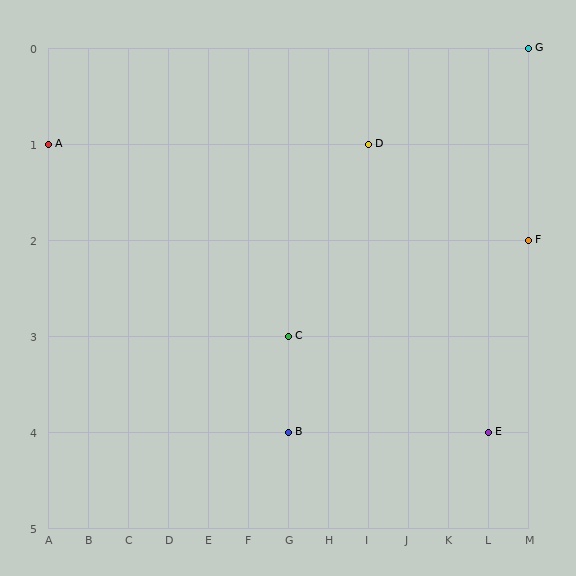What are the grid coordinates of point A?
Point A is at grid coordinates (A, 1).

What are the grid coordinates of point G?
Point G is at grid coordinates (M, 0).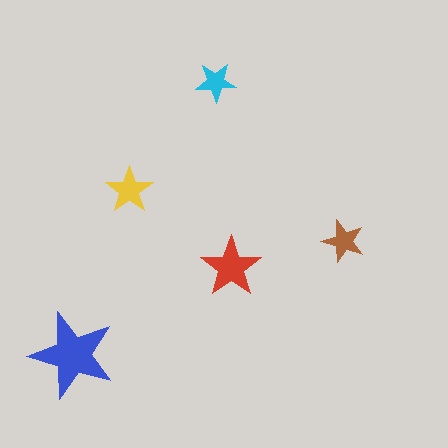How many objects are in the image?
There are 5 objects in the image.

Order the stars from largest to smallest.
the blue one, the red one, the yellow one, the brown one, the cyan one.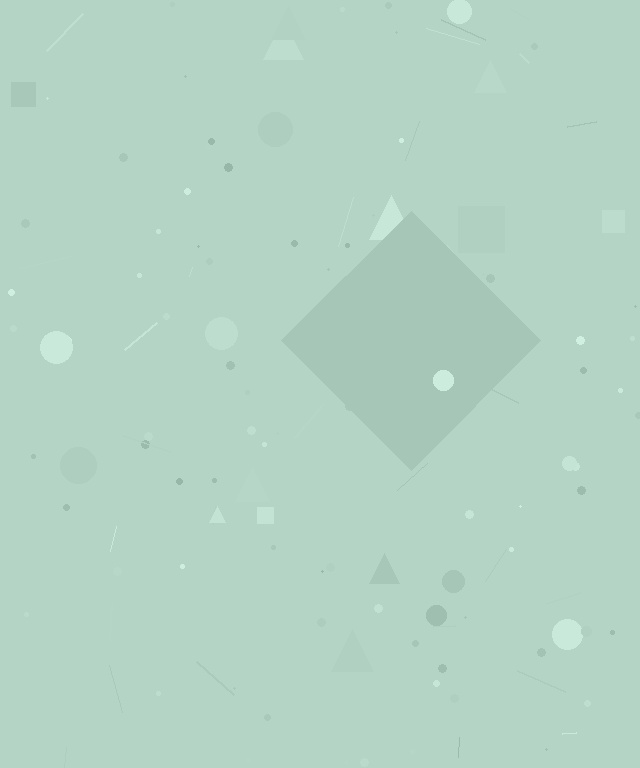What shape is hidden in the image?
A diamond is hidden in the image.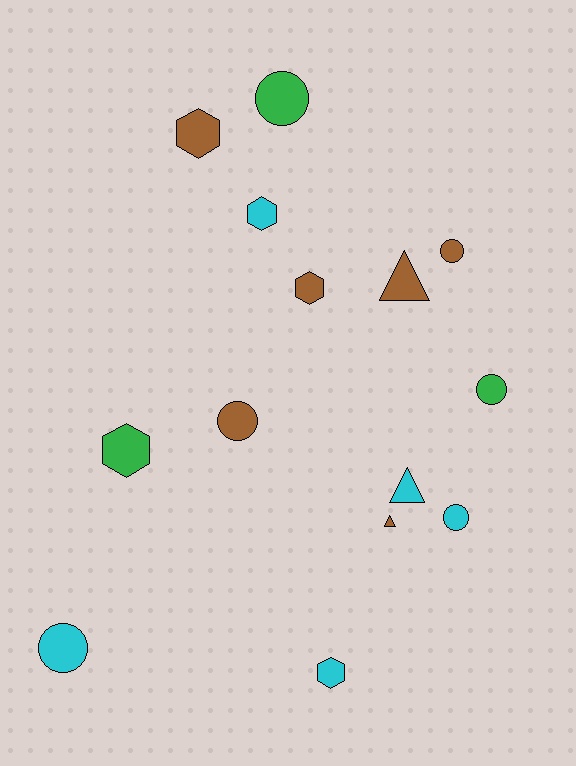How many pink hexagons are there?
There are no pink hexagons.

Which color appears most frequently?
Brown, with 6 objects.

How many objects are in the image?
There are 14 objects.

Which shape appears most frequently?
Circle, with 6 objects.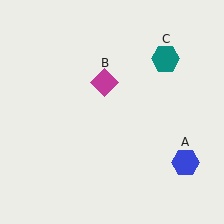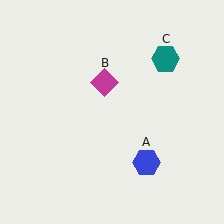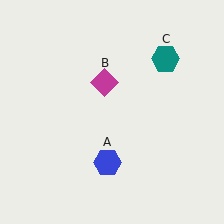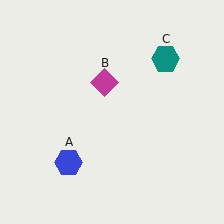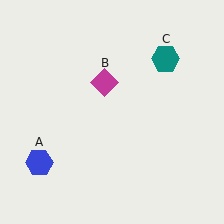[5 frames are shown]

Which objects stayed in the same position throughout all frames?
Magenta diamond (object B) and teal hexagon (object C) remained stationary.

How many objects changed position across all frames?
1 object changed position: blue hexagon (object A).